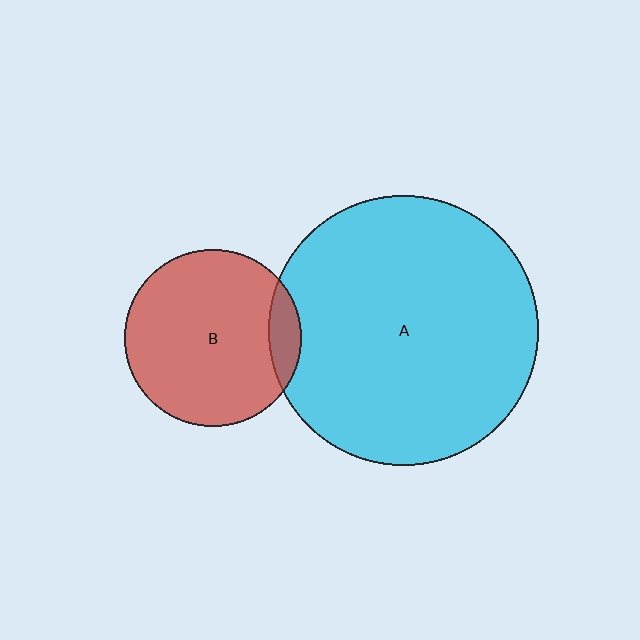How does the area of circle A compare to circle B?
Approximately 2.3 times.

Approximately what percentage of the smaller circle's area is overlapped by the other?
Approximately 10%.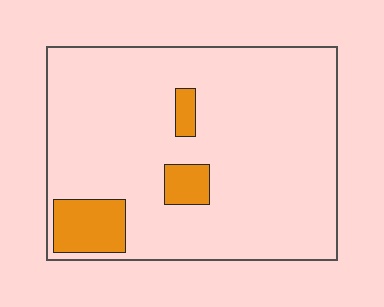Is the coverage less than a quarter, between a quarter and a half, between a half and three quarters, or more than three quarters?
Less than a quarter.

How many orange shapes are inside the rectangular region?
3.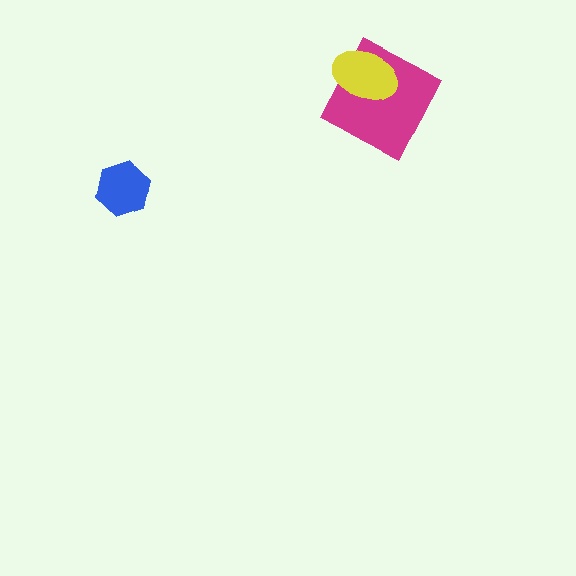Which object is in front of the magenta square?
The yellow ellipse is in front of the magenta square.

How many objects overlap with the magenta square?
1 object overlaps with the magenta square.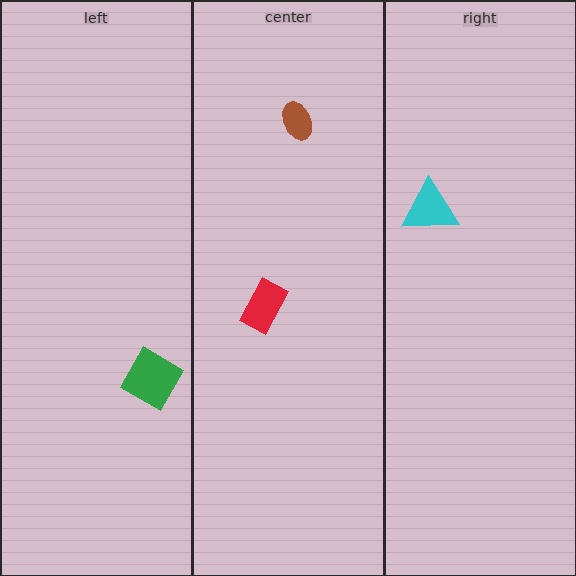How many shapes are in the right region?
1.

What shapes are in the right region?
The cyan triangle.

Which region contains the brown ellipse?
The center region.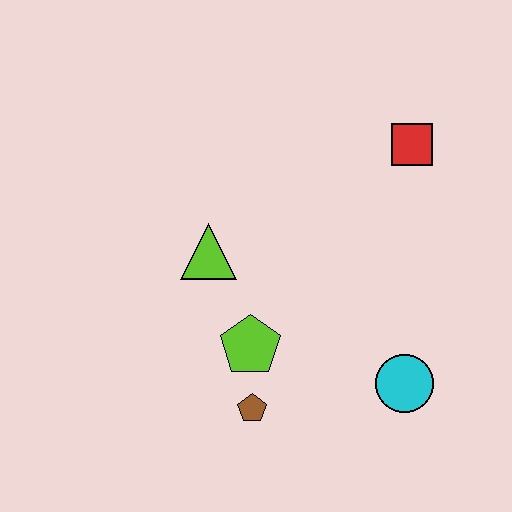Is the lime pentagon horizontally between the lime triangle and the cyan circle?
Yes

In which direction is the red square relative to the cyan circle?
The red square is above the cyan circle.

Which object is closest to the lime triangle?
The lime pentagon is closest to the lime triangle.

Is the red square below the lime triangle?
No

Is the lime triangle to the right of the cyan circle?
No